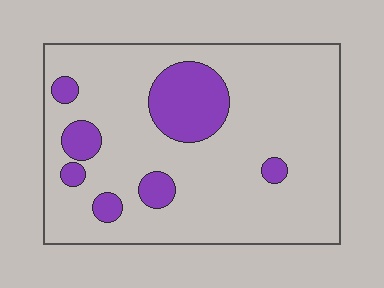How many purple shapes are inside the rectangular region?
7.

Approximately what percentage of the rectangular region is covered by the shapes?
Approximately 15%.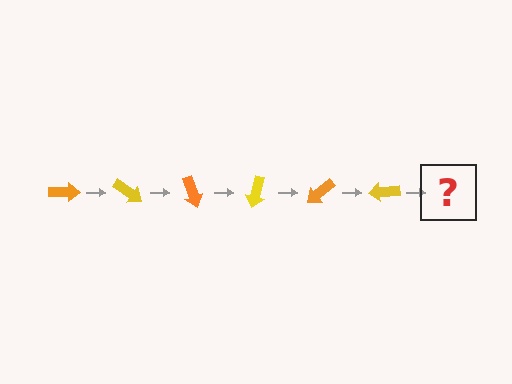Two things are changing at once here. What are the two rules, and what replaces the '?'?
The two rules are that it rotates 35 degrees each step and the color cycles through orange and yellow. The '?' should be an orange arrow, rotated 210 degrees from the start.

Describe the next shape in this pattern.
It should be an orange arrow, rotated 210 degrees from the start.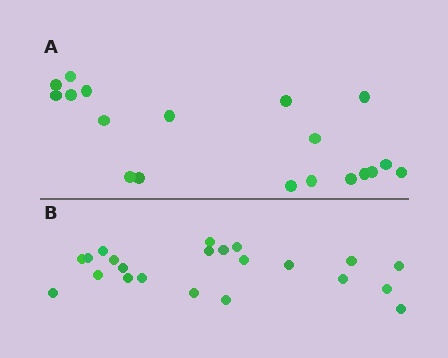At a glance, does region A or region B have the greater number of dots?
Region B (the bottom region) has more dots.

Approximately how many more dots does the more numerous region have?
Region B has just a few more — roughly 2 or 3 more dots than region A.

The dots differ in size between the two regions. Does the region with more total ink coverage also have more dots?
No. Region A has more total ink coverage because its dots are larger, but region B actually contains more individual dots. Total area can be misleading — the number of items is what matters here.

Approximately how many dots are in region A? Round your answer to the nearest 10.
About 20 dots. (The exact count is 19, which rounds to 20.)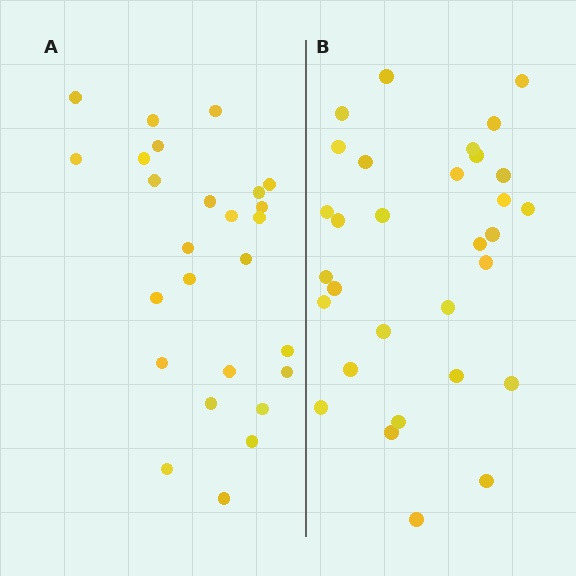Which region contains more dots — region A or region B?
Region B (the right region) has more dots.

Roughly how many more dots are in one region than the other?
Region B has about 5 more dots than region A.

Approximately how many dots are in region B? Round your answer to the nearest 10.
About 30 dots. (The exact count is 31, which rounds to 30.)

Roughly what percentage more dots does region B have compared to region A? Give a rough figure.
About 20% more.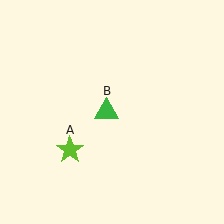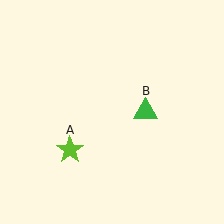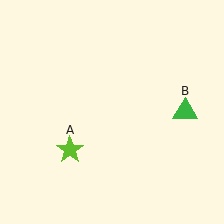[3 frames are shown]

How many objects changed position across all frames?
1 object changed position: green triangle (object B).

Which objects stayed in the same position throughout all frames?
Lime star (object A) remained stationary.